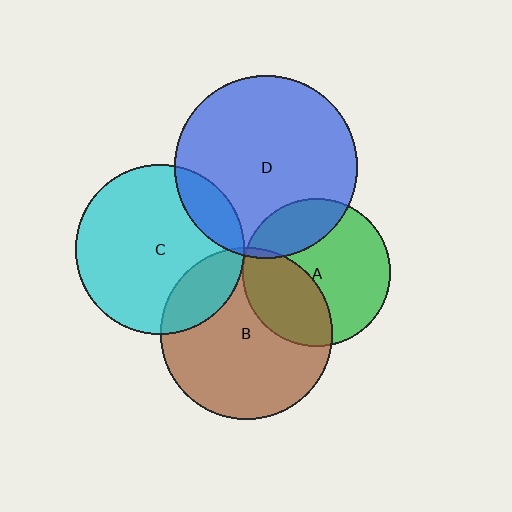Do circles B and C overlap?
Yes.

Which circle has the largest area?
Circle D (blue).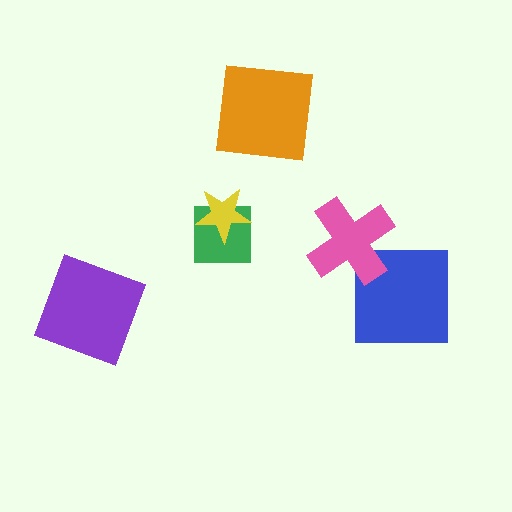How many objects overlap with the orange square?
0 objects overlap with the orange square.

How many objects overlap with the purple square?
0 objects overlap with the purple square.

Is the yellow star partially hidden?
No, no other shape covers it.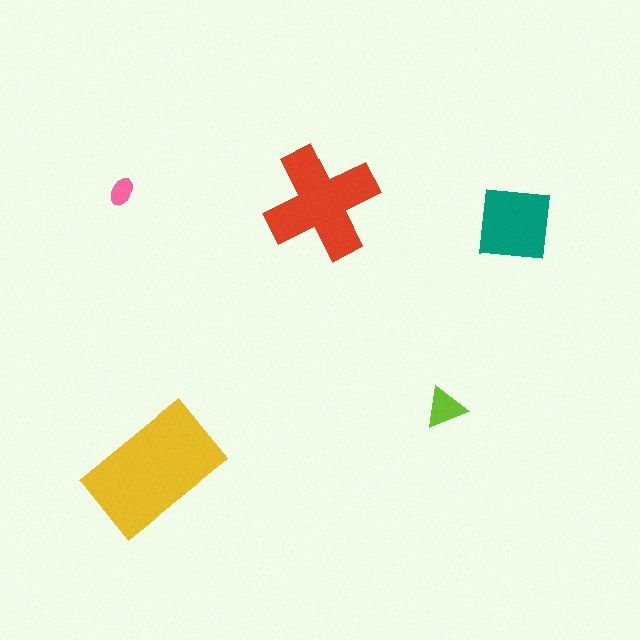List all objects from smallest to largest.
The pink ellipse, the lime triangle, the teal square, the red cross, the yellow rectangle.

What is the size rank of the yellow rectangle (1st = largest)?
1st.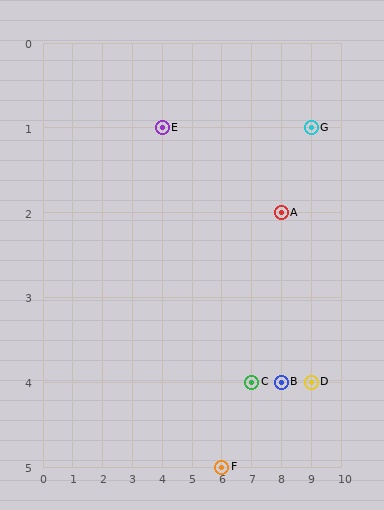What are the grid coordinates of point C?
Point C is at grid coordinates (7, 4).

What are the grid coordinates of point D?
Point D is at grid coordinates (9, 4).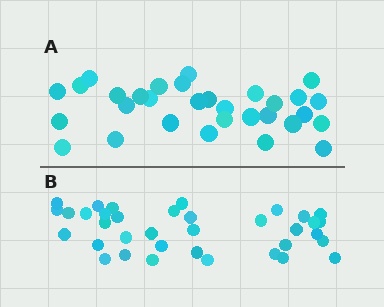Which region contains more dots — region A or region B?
Region B (the bottom region) has more dots.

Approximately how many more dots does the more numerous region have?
Region B has about 5 more dots than region A.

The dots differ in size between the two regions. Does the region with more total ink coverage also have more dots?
No. Region A has more total ink coverage because its dots are larger, but region B actually contains more individual dots. Total area can be misleading — the number of items is what matters here.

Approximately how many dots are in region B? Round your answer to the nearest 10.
About 40 dots. (The exact count is 36, which rounds to 40.)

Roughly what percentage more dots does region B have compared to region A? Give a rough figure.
About 15% more.